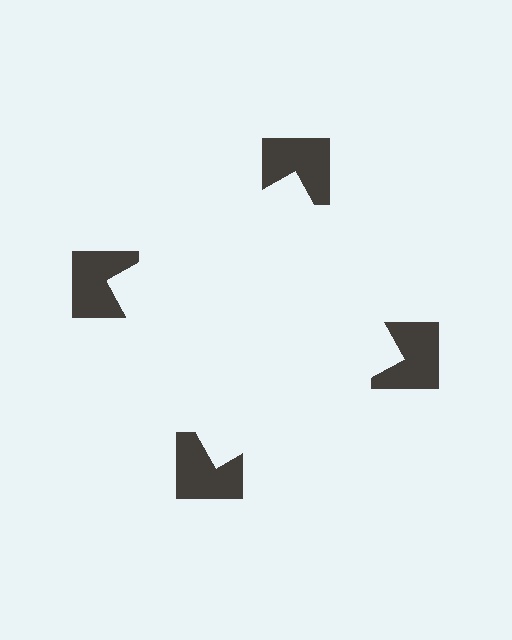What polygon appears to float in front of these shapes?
An illusory square — its edges are inferred from the aligned wedge cuts in the notched squares, not physically drawn.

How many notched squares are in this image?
There are 4 — one at each vertex of the illusory square.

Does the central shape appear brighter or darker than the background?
It typically appears slightly brighter than the background, even though no actual brightness change is drawn.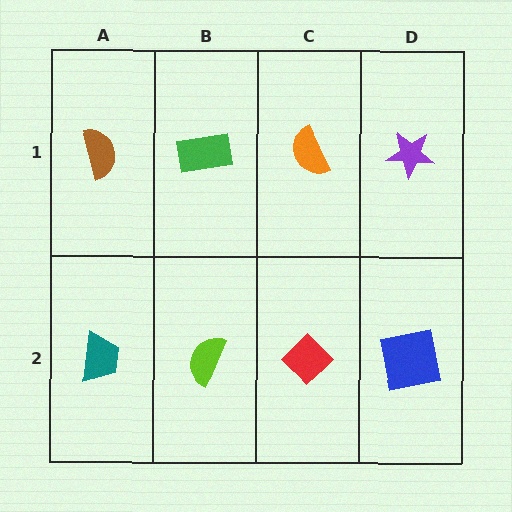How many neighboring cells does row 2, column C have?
3.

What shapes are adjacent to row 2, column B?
A green rectangle (row 1, column B), a teal trapezoid (row 2, column A), a red diamond (row 2, column C).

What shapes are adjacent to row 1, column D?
A blue square (row 2, column D), an orange semicircle (row 1, column C).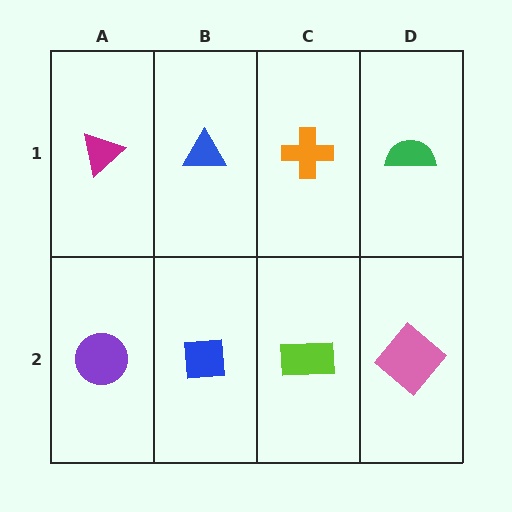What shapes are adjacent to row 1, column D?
A pink diamond (row 2, column D), an orange cross (row 1, column C).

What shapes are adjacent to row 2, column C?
An orange cross (row 1, column C), a blue square (row 2, column B), a pink diamond (row 2, column D).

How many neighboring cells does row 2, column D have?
2.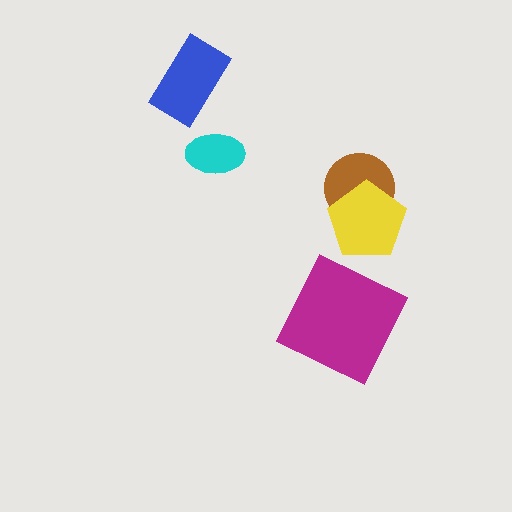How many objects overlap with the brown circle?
1 object overlaps with the brown circle.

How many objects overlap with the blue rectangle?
0 objects overlap with the blue rectangle.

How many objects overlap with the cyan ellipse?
0 objects overlap with the cyan ellipse.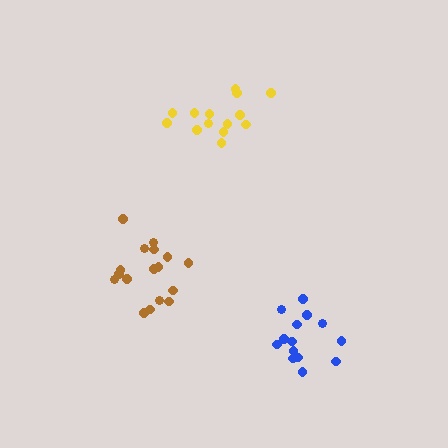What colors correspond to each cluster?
The clusters are colored: blue, yellow, brown.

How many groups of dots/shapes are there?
There are 3 groups.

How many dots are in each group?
Group 1: 14 dots, Group 2: 14 dots, Group 3: 17 dots (45 total).